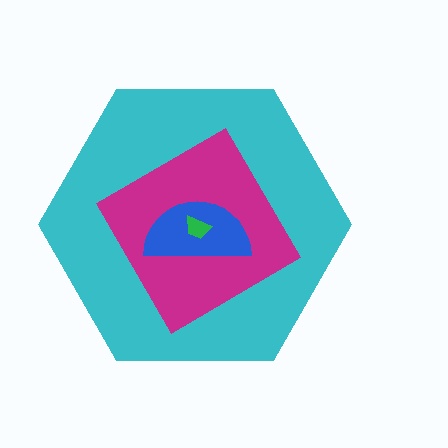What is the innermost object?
The green trapezoid.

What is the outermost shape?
The cyan hexagon.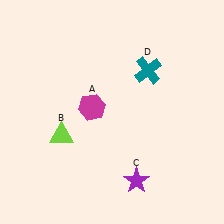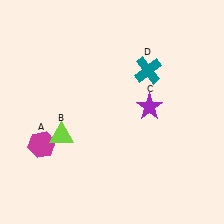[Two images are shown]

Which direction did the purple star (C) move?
The purple star (C) moved up.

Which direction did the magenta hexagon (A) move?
The magenta hexagon (A) moved left.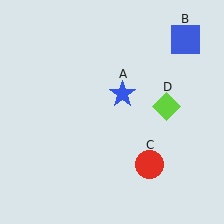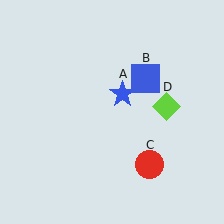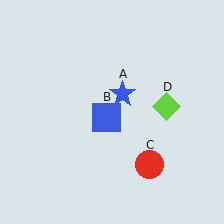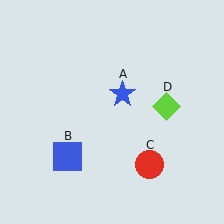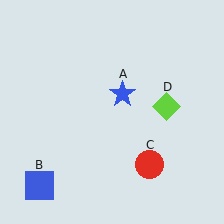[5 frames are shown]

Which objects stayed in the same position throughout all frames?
Blue star (object A) and red circle (object C) and lime diamond (object D) remained stationary.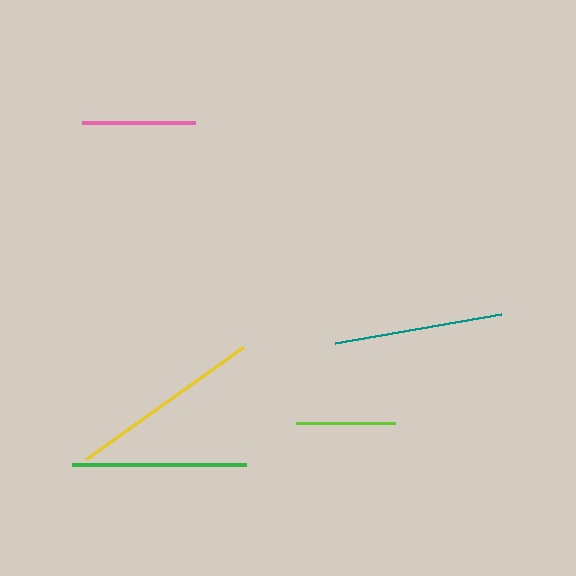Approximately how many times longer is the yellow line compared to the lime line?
The yellow line is approximately 2.0 times the length of the lime line.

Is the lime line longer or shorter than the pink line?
The pink line is longer than the lime line.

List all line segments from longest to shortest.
From longest to shortest: yellow, green, teal, pink, lime.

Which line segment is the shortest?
The lime line is the shortest at approximately 99 pixels.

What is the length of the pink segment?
The pink segment is approximately 114 pixels long.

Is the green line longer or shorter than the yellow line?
The yellow line is longer than the green line.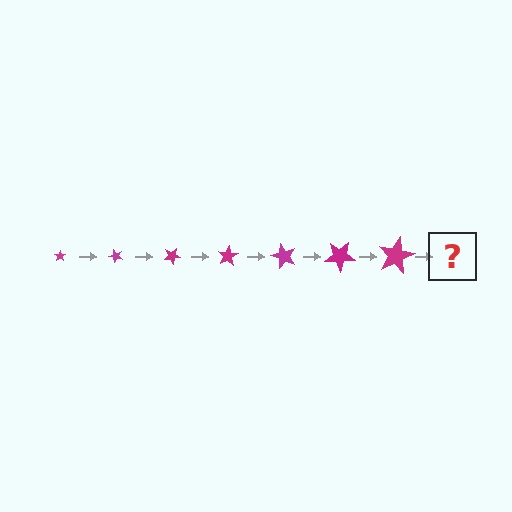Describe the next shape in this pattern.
It should be a star, larger than the previous one and rotated 350 degrees from the start.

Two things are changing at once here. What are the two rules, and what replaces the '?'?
The two rules are that the star grows larger each step and it rotates 50 degrees each step. The '?' should be a star, larger than the previous one and rotated 350 degrees from the start.